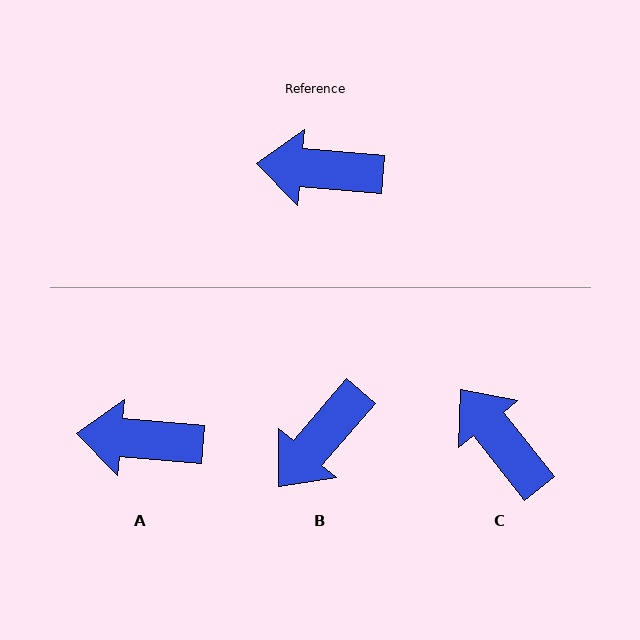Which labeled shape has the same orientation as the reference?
A.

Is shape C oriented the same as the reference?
No, it is off by about 47 degrees.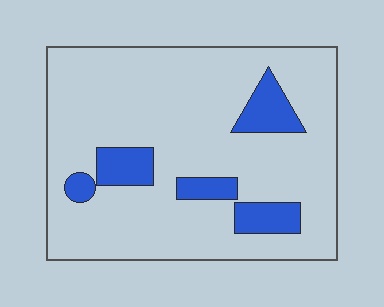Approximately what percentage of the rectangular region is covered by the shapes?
Approximately 15%.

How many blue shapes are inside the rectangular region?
5.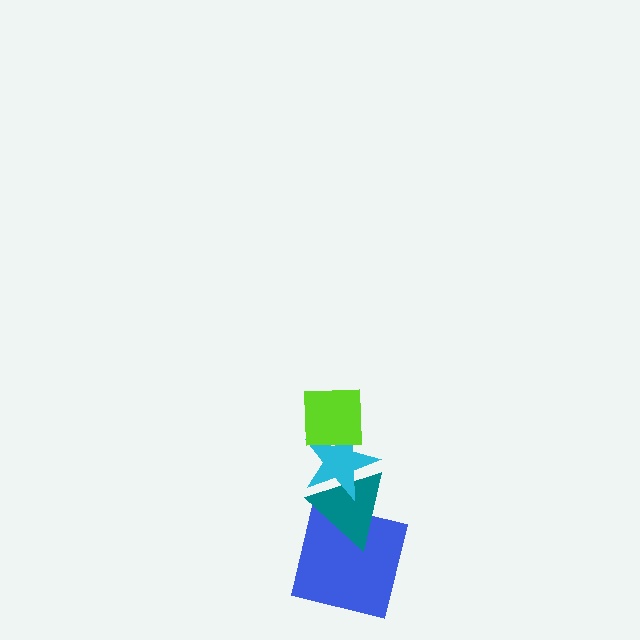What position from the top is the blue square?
The blue square is 4th from the top.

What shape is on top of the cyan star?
The lime square is on top of the cyan star.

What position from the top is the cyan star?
The cyan star is 2nd from the top.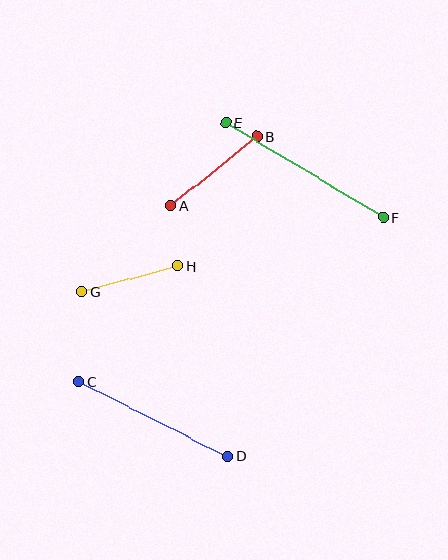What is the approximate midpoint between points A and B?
The midpoint is at approximately (214, 171) pixels.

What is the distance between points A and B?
The distance is approximately 111 pixels.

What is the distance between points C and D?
The distance is approximately 167 pixels.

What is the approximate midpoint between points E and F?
The midpoint is at approximately (305, 170) pixels.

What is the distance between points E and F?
The distance is approximately 184 pixels.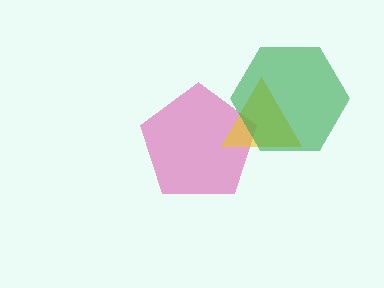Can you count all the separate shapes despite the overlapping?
Yes, there are 3 separate shapes.